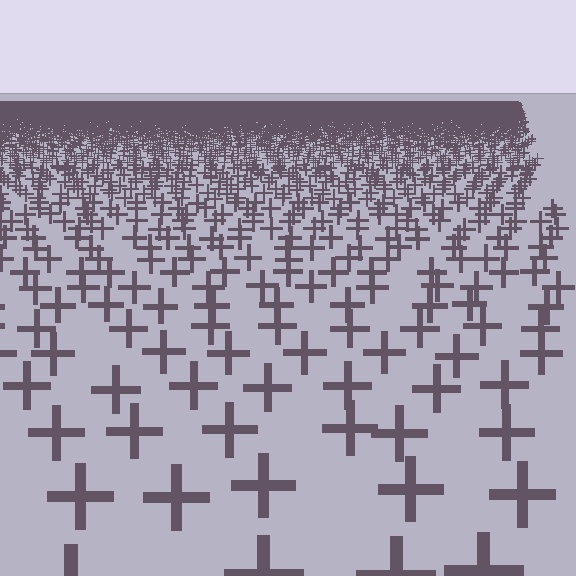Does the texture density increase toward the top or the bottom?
Density increases toward the top.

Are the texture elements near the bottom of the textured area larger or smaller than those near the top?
Larger. Near the bottom, elements are closer to the viewer and appear at a bigger on-screen size.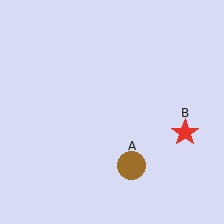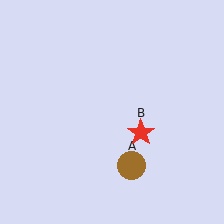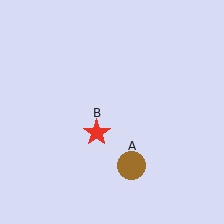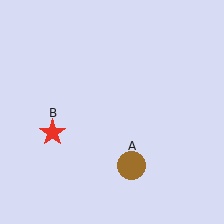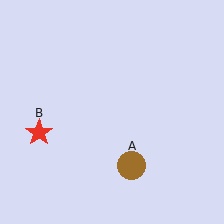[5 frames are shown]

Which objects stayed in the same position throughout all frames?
Brown circle (object A) remained stationary.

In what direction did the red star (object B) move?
The red star (object B) moved left.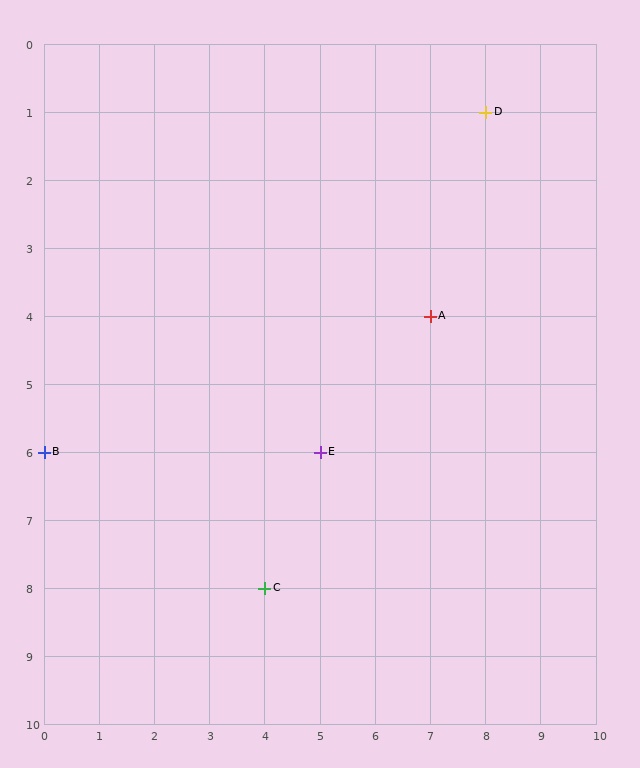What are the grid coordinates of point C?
Point C is at grid coordinates (4, 8).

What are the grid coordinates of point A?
Point A is at grid coordinates (7, 4).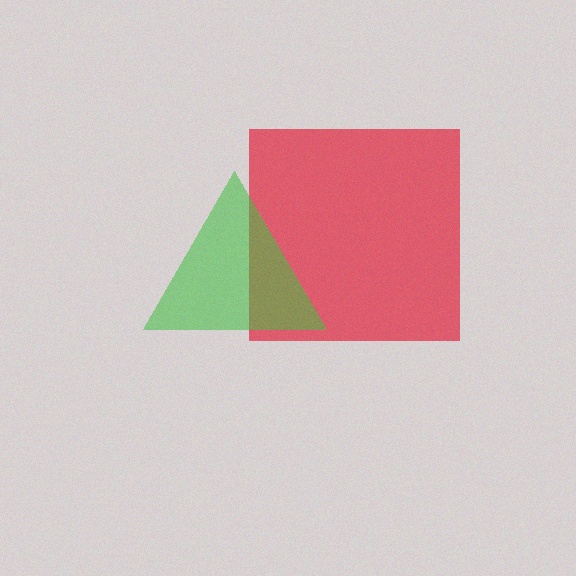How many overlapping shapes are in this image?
There are 2 overlapping shapes in the image.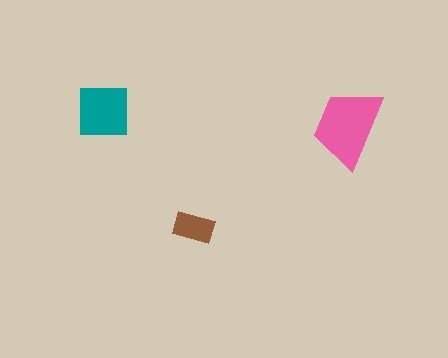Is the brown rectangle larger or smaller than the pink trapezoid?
Smaller.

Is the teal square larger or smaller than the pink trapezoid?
Smaller.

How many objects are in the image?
There are 3 objects in the image.